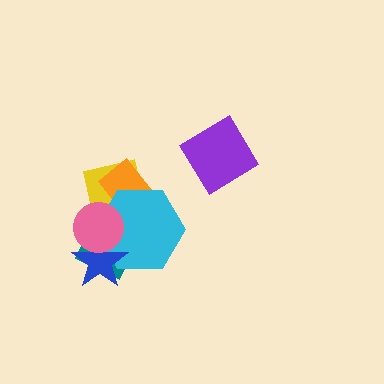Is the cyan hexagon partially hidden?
Yes, it is partially covered by another shape.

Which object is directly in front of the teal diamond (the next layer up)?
The orange rectangle is directly in front of the teal diamond.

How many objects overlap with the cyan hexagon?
5 objects overlap with the cyan hexagon.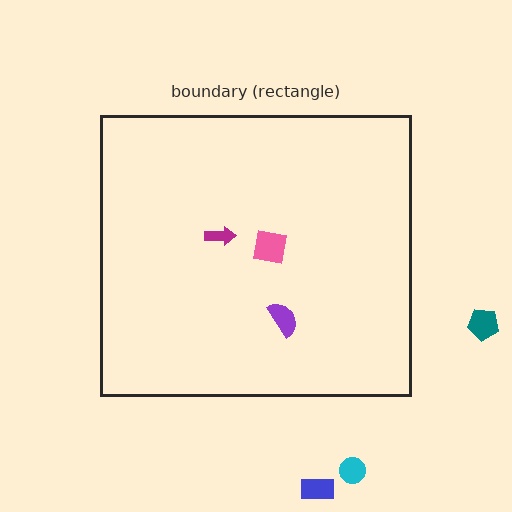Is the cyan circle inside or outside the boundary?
Outside.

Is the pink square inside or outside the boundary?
Inside.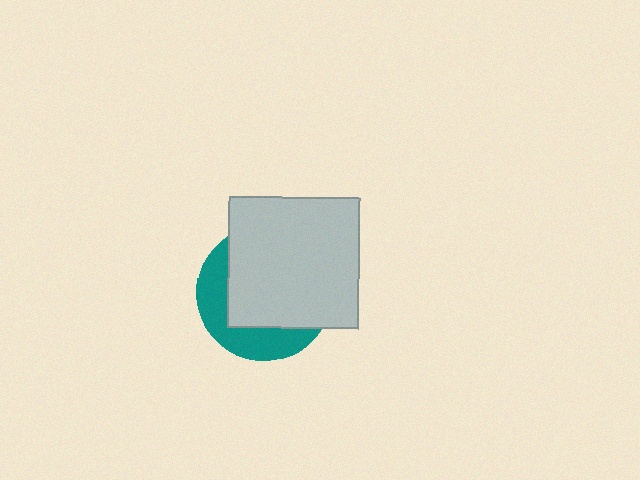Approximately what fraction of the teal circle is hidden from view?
Roughly 67% of the teal circle is hidden behind the light gray square.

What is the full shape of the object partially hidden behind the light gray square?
The partially hidden object is a teal circle.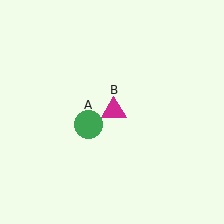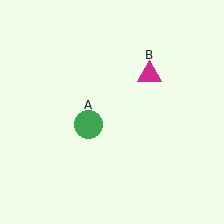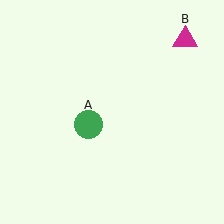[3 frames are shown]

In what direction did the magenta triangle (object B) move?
The magenta triangle (object B) moved up and to the right.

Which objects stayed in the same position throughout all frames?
Green circle (object A) remained stationary.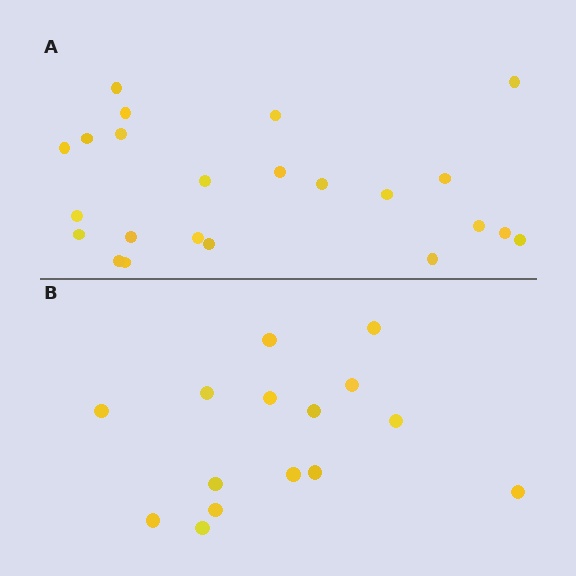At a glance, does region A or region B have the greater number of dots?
Region A (the top region) has more dots.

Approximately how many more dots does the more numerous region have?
Region A has roughly 8 or so more dots than region B.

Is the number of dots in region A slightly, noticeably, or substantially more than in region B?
Region A has substantially more. The ratio is roughly 1.5 to 1.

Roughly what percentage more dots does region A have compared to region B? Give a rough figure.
About 55% more.